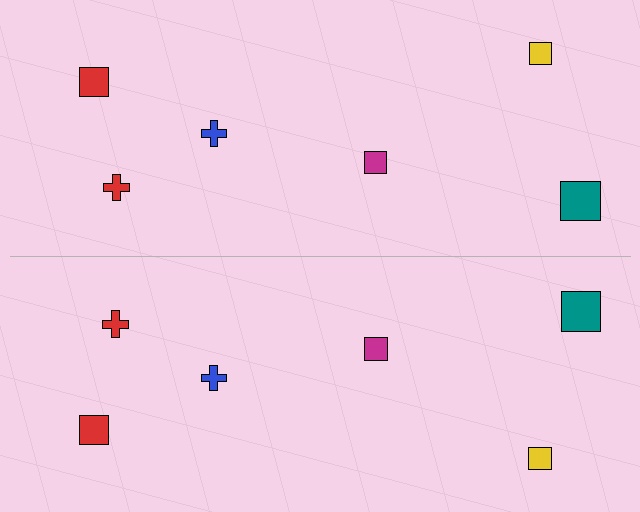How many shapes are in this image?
There are 12 shapes in this image.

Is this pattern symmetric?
Yes, this pattern has bilateral (reflection) symmetry.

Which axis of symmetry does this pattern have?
The pattern has a horizontal axis of symmetry running through the center of the image.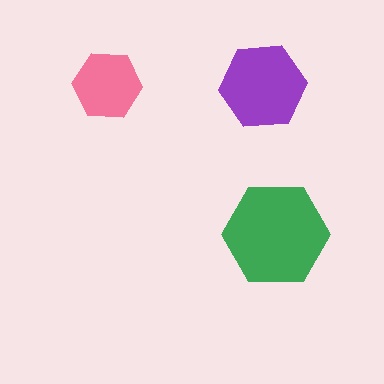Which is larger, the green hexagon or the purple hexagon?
The green one.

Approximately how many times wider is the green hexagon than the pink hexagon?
About 1.5 times wider.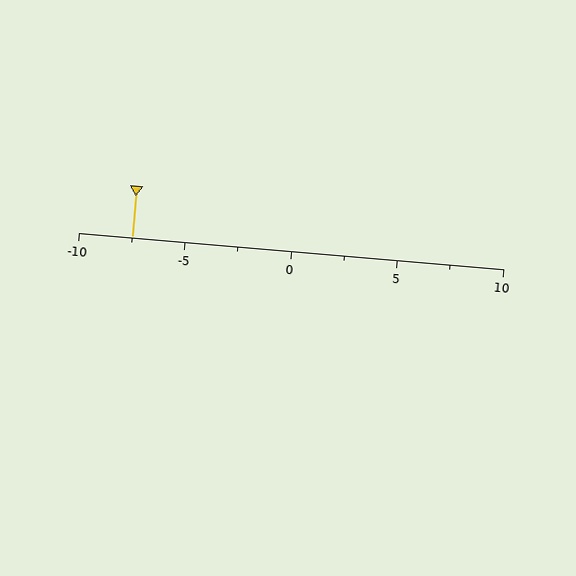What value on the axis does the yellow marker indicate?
The marker indicates approximately -7.5.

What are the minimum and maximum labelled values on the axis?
The axis runs from -10 to 10.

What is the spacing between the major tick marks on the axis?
The major ticks are spaced 5 apart.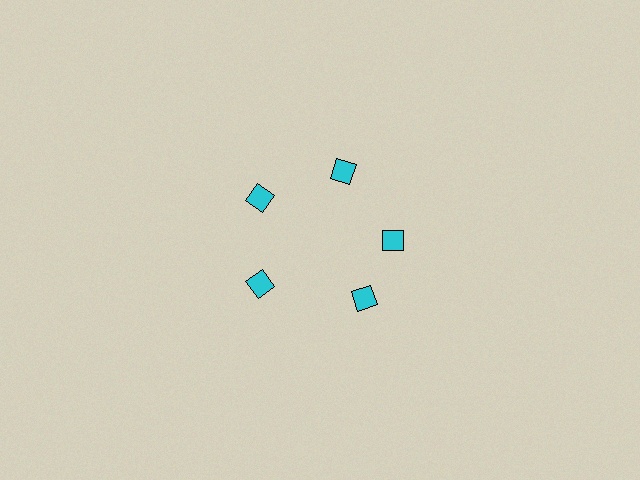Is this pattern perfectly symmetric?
No. The 5 cyan diamonds are arranged in a ring, but one element near the 5 o'clock position is rotated out of alignment along the ring, breaking the 5-fold rotational symmetry.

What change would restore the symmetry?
The symmetry would be restored by rotating it back into even spacing with its neighbors so that all 5 diamonds sit at equal angles and equal distance from the center.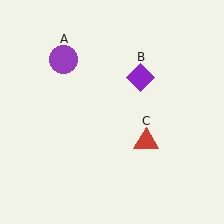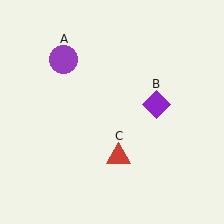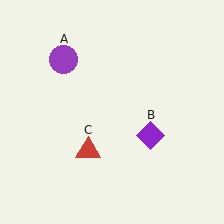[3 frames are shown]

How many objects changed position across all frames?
2 objects changed position: purple diamond (object B), red triangle (object C).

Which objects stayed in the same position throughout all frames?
Purple circle (object A) remained stationary.